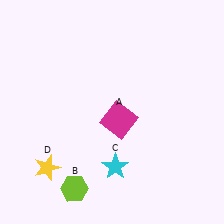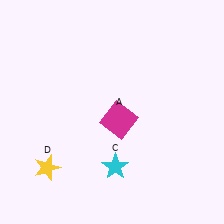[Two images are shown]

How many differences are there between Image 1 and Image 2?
There is 1 difference between the two images.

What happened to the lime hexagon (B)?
The lime hexagon (B) was removed in Image 2. It was in the bottom-left area of Image 1.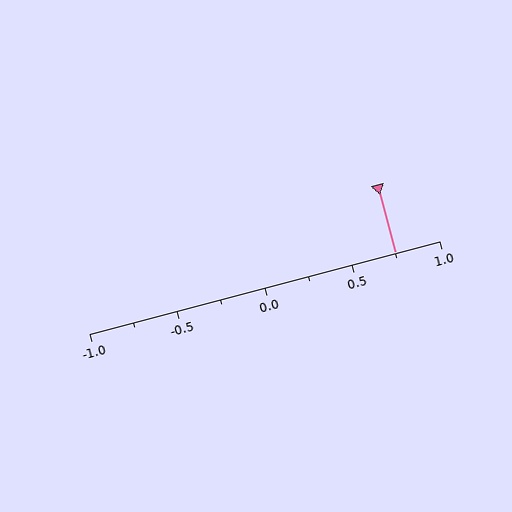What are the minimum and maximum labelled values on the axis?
The axis runs from -1.0 to 1.0.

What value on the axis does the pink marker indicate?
The marker indicates approximately 0.75.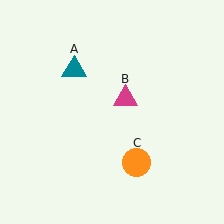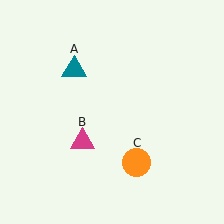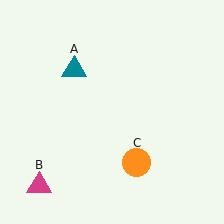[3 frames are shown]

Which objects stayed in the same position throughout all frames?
Teal triangle (object A) and orange circle (object C) remained stationary.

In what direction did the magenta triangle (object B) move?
The magenta triangle (object B) moved down and to the left.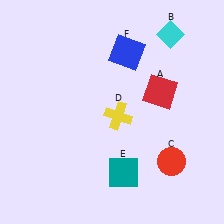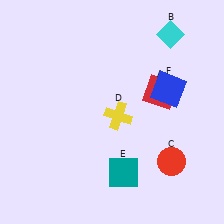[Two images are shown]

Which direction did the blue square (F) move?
The blue square (F) moved right.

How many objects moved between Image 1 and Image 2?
1 object moved between the two images.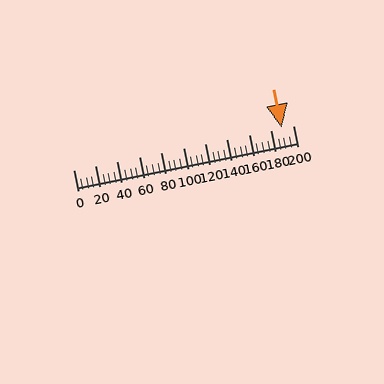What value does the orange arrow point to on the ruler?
The orange arrow points to approximately 190.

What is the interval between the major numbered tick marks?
The major tick marks are spaced 20 units apart.